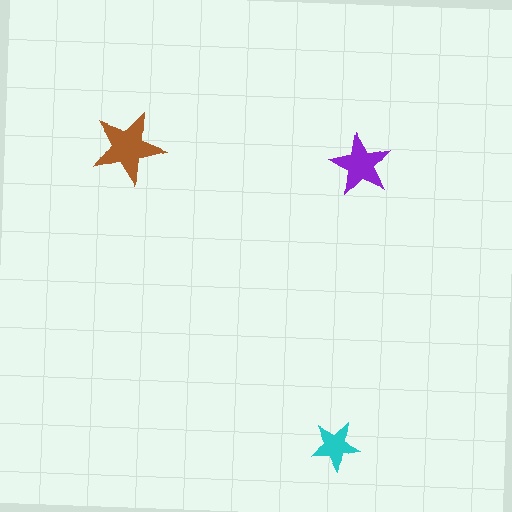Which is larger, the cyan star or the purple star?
The purple one.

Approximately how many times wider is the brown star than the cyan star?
About 1.5 times wider.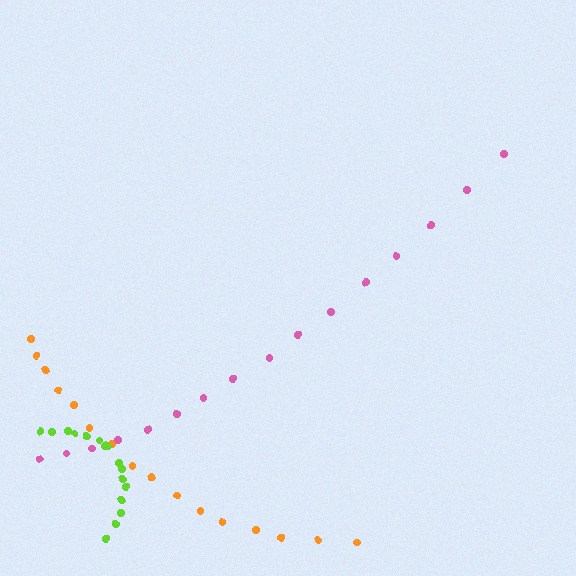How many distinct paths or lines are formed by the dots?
There are 3 distinct paths.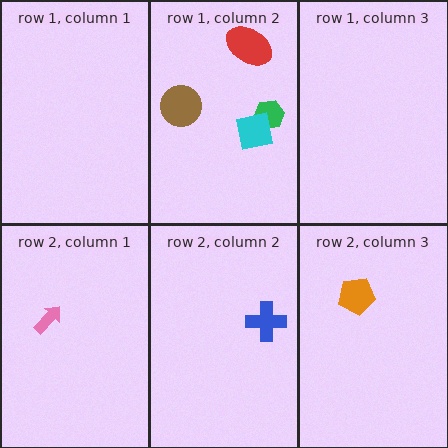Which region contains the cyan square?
The row 1, column 2 region.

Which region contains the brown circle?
The row 1, column 2 region.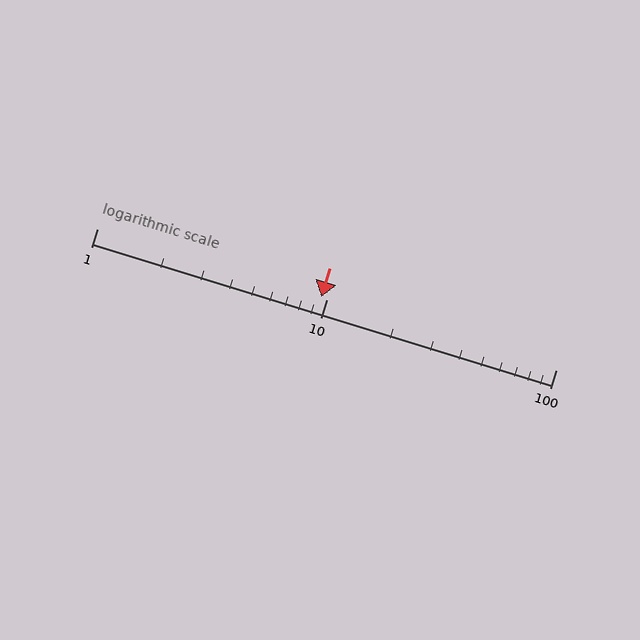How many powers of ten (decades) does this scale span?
The scale spans 2 decades, from 1 to 100.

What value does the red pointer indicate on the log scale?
The pointer indicates approximately 9.5.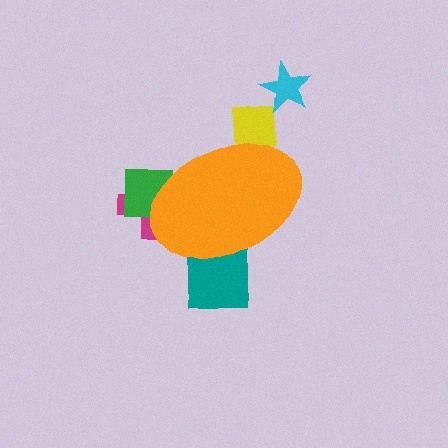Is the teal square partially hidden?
Yes, the teal square is partially hidden behind the orange ellipse.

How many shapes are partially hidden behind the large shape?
4 shapes are partially hidden.